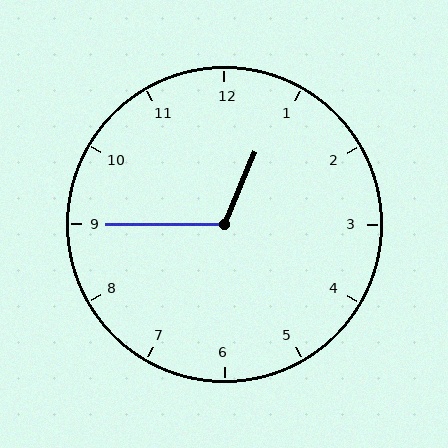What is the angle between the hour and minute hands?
Approximately 112 degrees.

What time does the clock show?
12:45.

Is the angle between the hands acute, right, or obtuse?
It is obtuse.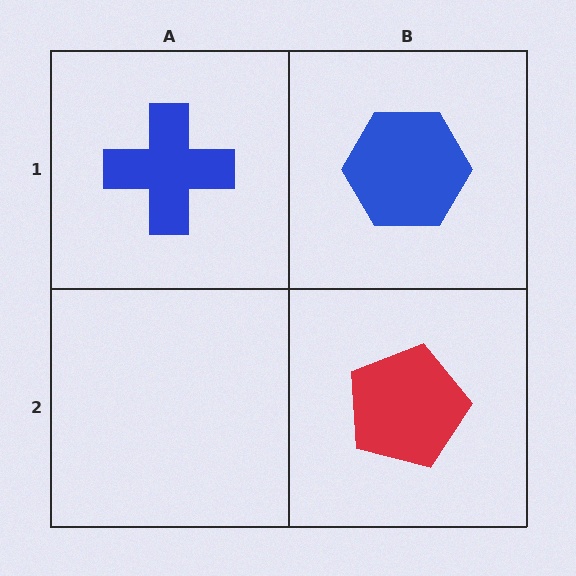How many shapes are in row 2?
1 shape.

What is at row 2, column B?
A red pentagon.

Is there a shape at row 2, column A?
No, that cell is empty.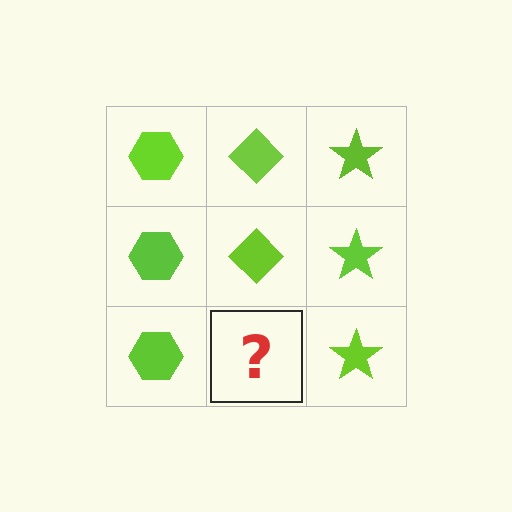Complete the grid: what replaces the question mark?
The question mark should be replaced with a lime diamond.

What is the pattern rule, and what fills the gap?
The rule is that each column has a consistent shape. The gap should be filled with a lime diamond.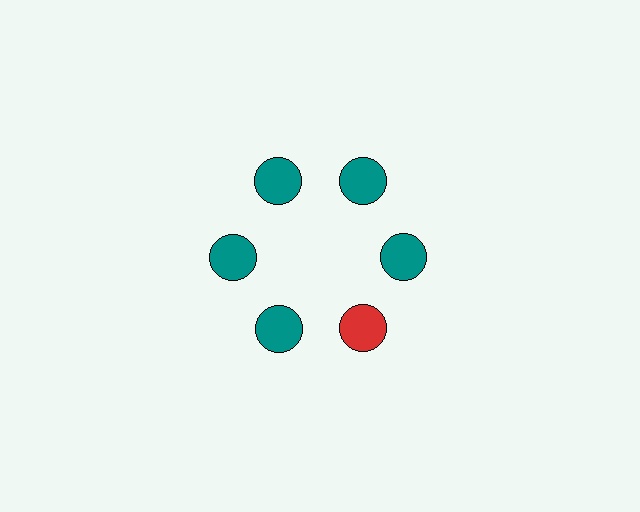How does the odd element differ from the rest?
It has a different color: red instead of teal.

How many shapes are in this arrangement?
There are 6 shapes arranged in a ring pattern.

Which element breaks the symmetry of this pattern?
The red circle at roughly the 5 o'clock position breaks the symmetry. All other shapes are teal circles.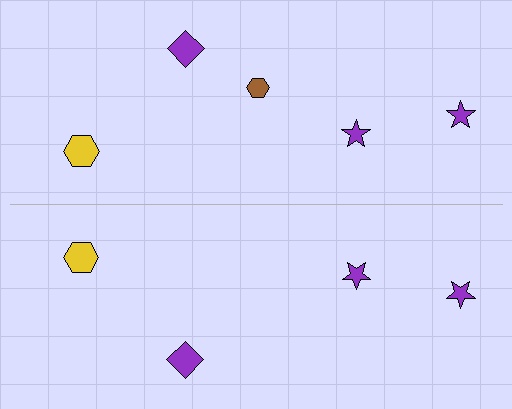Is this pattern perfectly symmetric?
No, the pattern is not perfectly symmetric. A brown hexagon is missing from the bottom side.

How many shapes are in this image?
There are 9 shapes in this image.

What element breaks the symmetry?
A brown hexagon is missing from the bottom side.